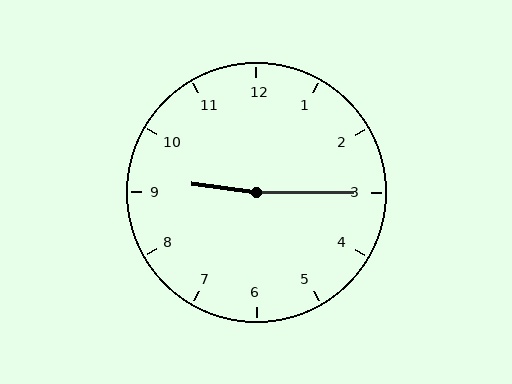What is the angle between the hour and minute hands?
Approximately 172 degrees.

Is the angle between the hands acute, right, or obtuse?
It is obtuse.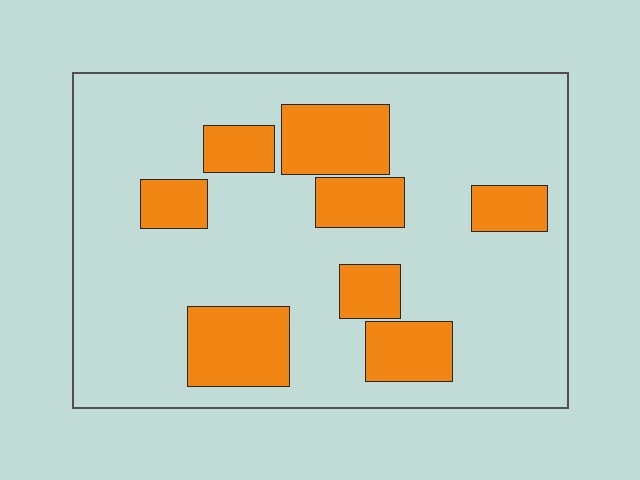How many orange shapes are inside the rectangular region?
8.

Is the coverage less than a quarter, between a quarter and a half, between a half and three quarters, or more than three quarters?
Less than a quarter.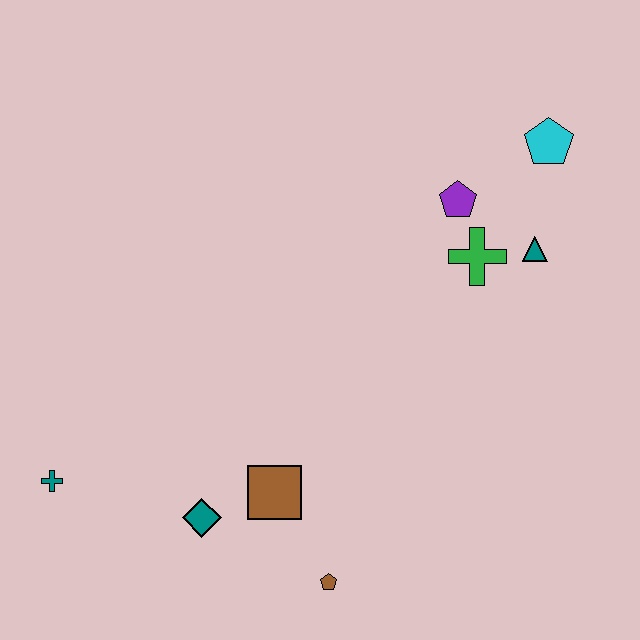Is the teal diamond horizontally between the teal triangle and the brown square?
No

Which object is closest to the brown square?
The teal diamond is closest to the brown square.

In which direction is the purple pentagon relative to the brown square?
The purple pentagon is above the brown square.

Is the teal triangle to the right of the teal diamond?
Yes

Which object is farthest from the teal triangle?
The teal cross is farthest from the teal triangle.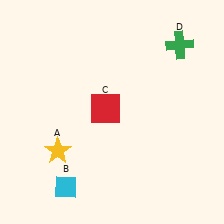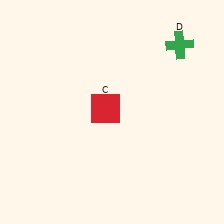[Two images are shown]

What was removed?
The yellow star (A), the cyan diamond (B) were removed in Image 2.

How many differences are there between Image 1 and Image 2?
There are 2 differences between the two images.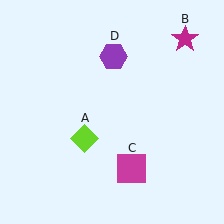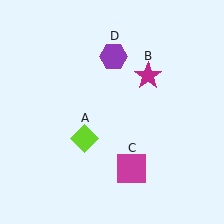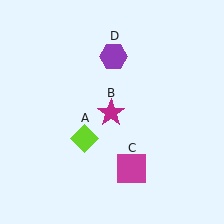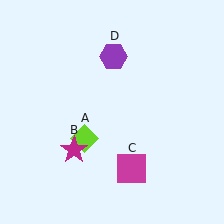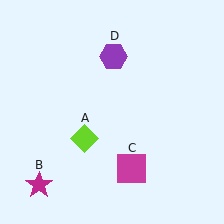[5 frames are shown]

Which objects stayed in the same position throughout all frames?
Lime diamond (object A) and magenta square (object C) and purple hexagon (object D) remained stationary.